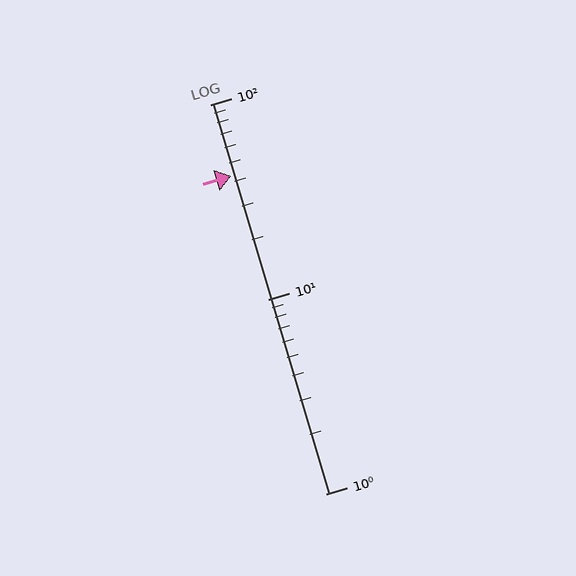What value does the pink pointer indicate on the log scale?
The pointer indicates approximately 43.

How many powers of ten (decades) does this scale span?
The scale spans 2 decades, from 1 to 100.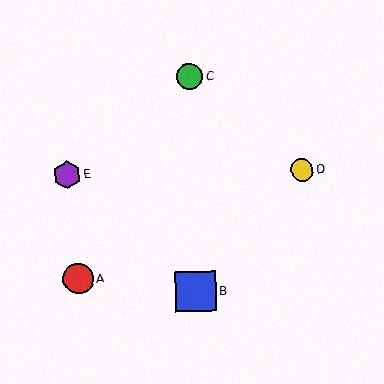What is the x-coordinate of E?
Object E is at x≈67.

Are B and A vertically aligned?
No, B is at x≈195 and A is at x≈78.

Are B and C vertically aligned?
Yes, both are at x≈195.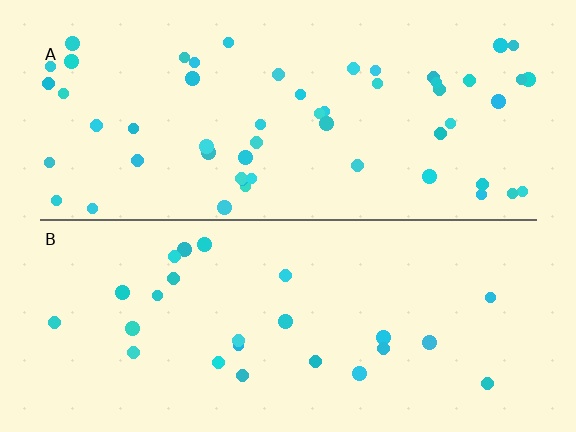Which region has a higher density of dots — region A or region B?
A (the top).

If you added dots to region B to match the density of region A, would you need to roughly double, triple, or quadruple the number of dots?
Approximately double.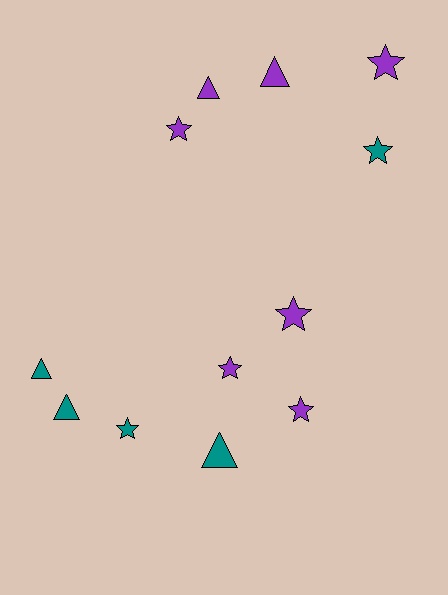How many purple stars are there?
There are 5 purple stars.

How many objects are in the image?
There are 12 objects.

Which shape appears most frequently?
Star, with 7 objects.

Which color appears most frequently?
Purple, with 7 objects.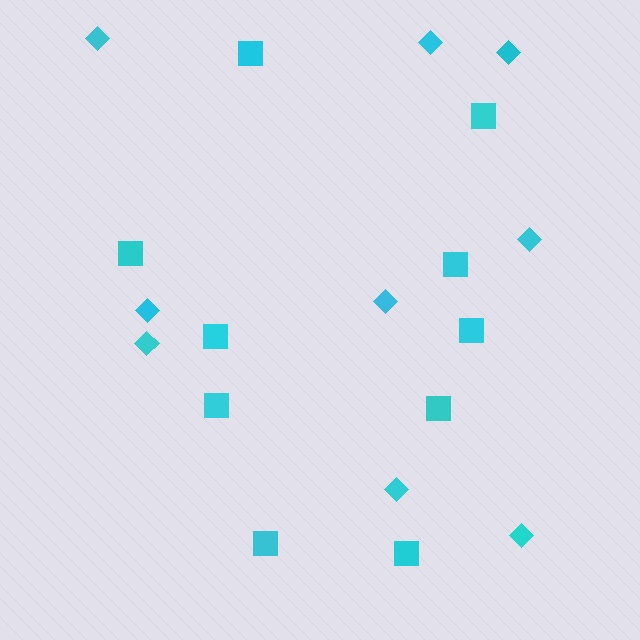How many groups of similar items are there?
There are 2 groups: one group of squares (10) and one group of diamonds (9).